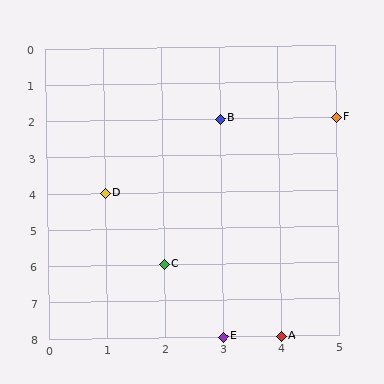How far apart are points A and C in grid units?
Points A and C are 2 columns and 2 rows apart (about 2.8 grid units diagonally).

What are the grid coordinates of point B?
Point B is at grid coordinates (3, 2).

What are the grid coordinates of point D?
Point D is at grid coordinates (1, 4).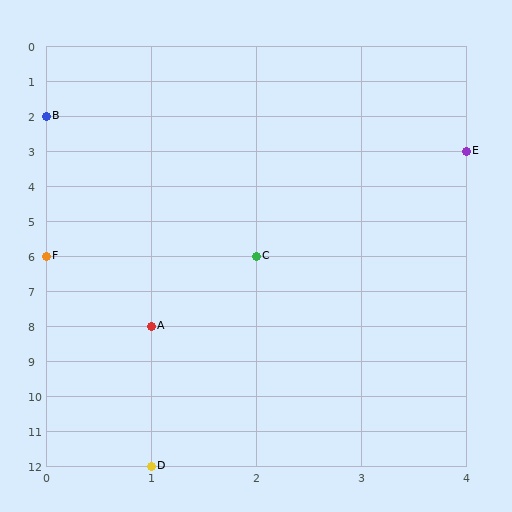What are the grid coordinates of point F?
Point F is at grid coordinates (0, 6).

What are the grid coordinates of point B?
Point B is at grid coordinates (0, 2).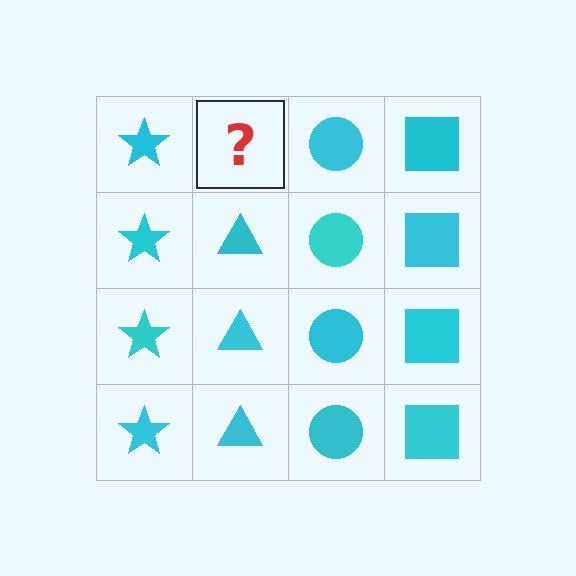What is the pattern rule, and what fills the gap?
The rule is that each column has a consistent shape. The gap should be filled with a cyan triangle.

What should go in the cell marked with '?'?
The missing cell should contain a cyan triangle.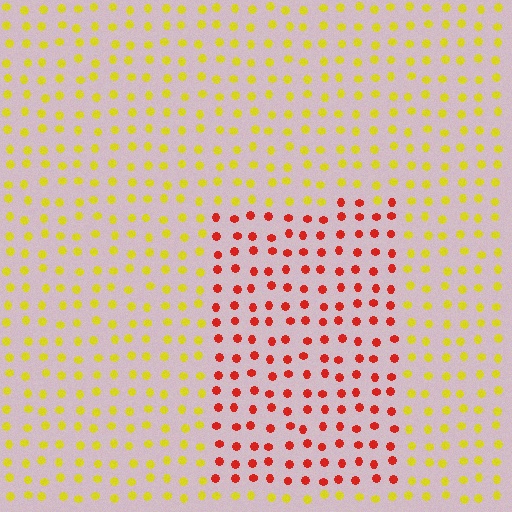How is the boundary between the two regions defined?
The boundary is defined purely by a slight shift in hue (about 58 degrees). Spacing, size, and orientation are identical on both sides.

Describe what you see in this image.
The image is filled with small yellow elements in a uniform arrangement. A rectangle-shaped region is visible where the elements are tinted to a slightly different hue, forming a subtle color boundary.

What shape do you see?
I see a rectangle.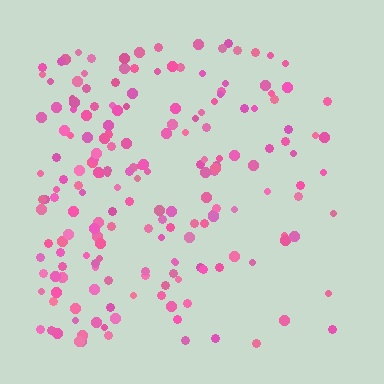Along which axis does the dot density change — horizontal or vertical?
Horizontal.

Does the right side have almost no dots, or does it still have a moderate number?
Still a moderate number, just noticeably fewer than the left.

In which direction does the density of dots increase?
From right to left, with the left side densest.